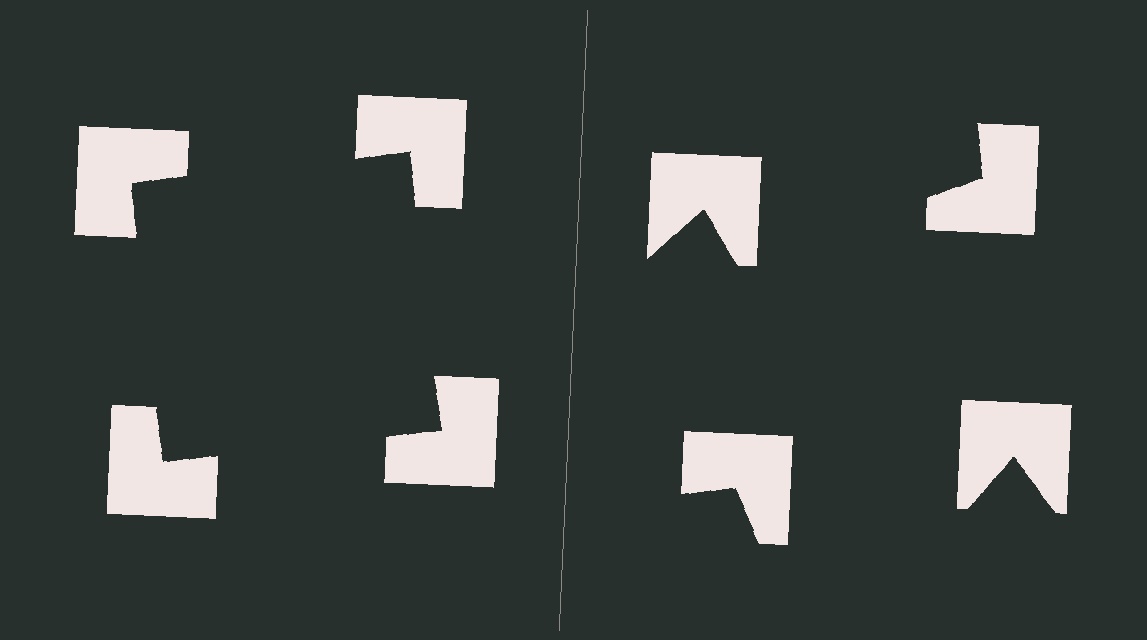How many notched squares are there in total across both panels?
8 — 4 on each side.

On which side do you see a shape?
An illusory square appears on the left side. On the right side the wedge cuts are rotated, so no coherent shape forms.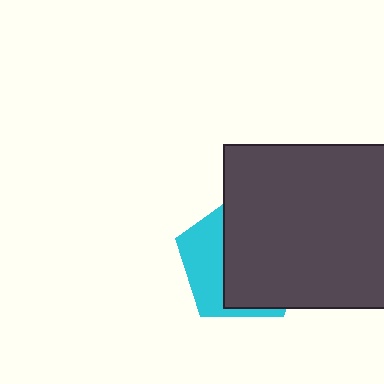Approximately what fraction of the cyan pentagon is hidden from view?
Roughly 65% of the cyan pentagon is hidden behind the dark gray square.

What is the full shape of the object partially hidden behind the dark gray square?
The partially hidden object is a cyan pentagon.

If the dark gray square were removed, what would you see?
You would see the complete cyan pentagon.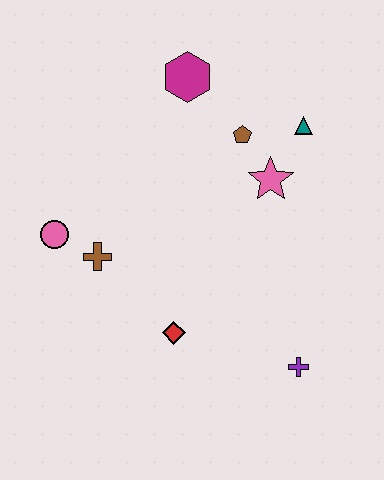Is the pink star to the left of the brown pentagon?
No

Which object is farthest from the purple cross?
The magenta hexagon is farthest from the purple cross.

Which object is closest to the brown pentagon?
The pink star is closest to the brown pentagon.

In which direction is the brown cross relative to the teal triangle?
The brown cross is to the left of the teal triangle.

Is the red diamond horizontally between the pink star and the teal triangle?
No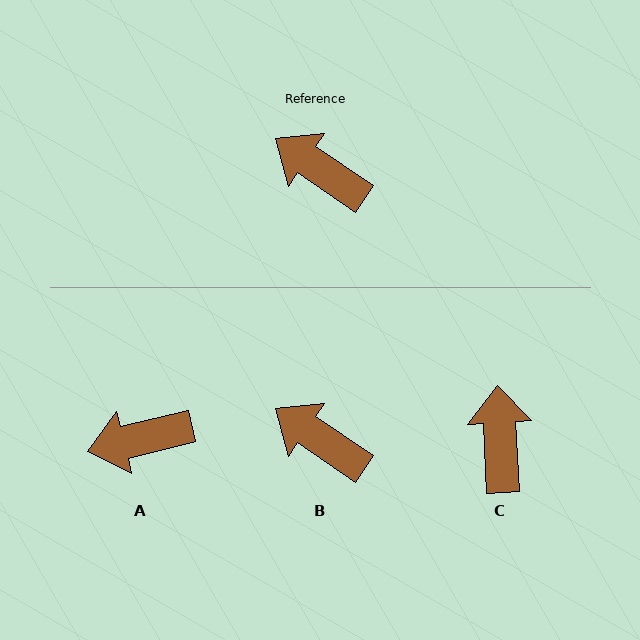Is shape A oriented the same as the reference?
No, it is off by about 48 degrees.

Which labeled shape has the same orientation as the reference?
B.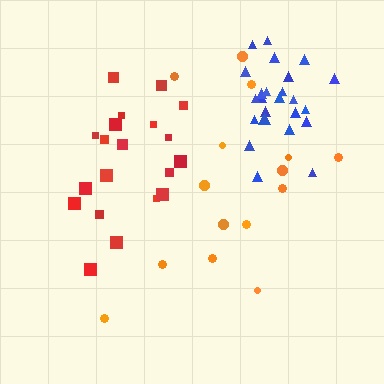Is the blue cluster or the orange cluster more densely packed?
Blue.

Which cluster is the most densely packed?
Blue.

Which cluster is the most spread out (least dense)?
Orange.